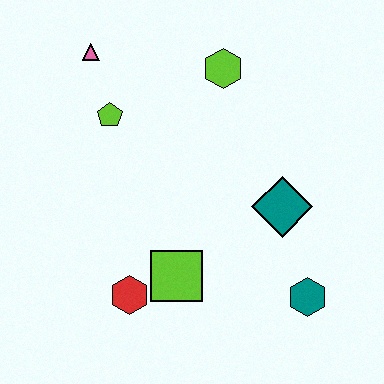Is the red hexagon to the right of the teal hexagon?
No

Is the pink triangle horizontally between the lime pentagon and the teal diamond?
No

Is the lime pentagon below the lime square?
No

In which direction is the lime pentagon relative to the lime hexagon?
The lime pentagon is to the left of the lime hexagon.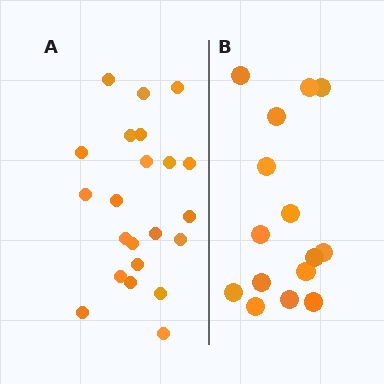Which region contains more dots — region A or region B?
Region A (the left region) has more dots.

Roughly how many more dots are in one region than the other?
Region A has roughly 8 or so more dots than region B.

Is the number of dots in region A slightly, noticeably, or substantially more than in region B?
Region A has substantially more. The ratio is roughly 1.5 to 1.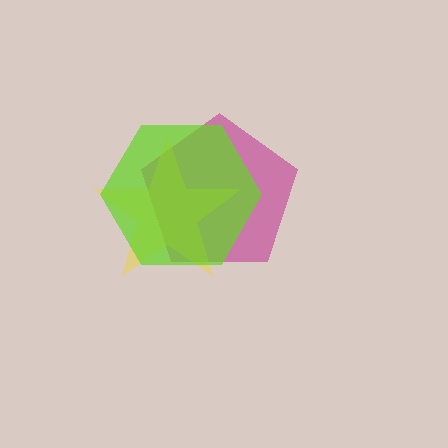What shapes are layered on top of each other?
The layered shapes are: a magenta pentagon, a yellow star, a lime hexagon.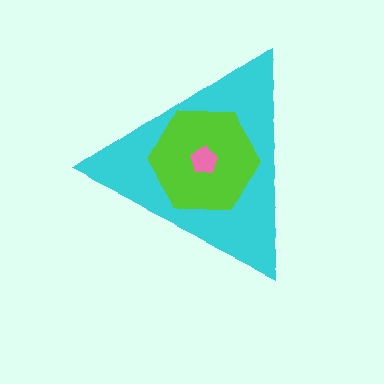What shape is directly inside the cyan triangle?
The lime hexagon.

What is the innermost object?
The pink pentagon.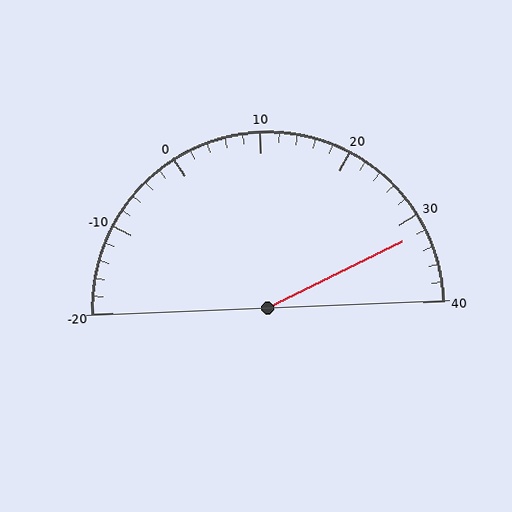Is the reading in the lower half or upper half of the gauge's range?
The reading is in the upper half of the range (-20 to 40).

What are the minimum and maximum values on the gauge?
The gauge ranges from -20 to 40.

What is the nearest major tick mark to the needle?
The nearest major tick mark is 30.